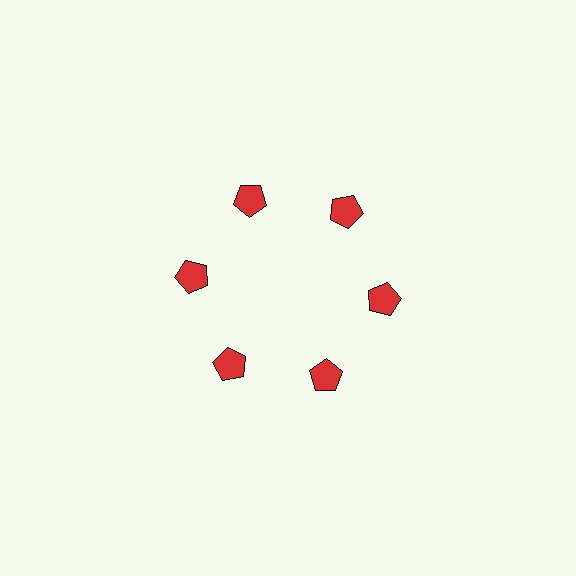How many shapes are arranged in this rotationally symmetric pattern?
There are 6 shapes, arranged in 6 groups of 1.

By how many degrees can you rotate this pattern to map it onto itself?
The pattern maps onto itself every 60 degrees of rotation.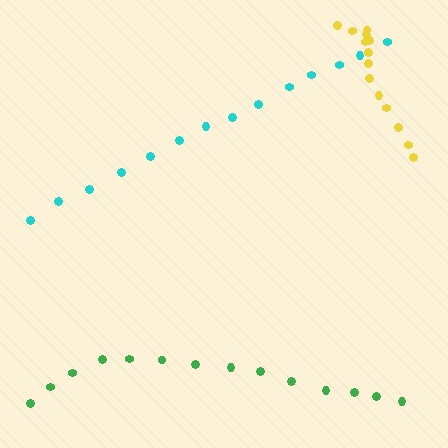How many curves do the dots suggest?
There are 3 distinct paths.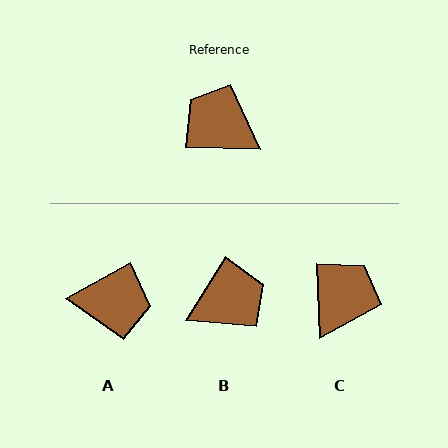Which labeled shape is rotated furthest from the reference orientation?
A, about 150 degrees away.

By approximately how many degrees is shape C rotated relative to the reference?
Approximately 86 degrees clockwise.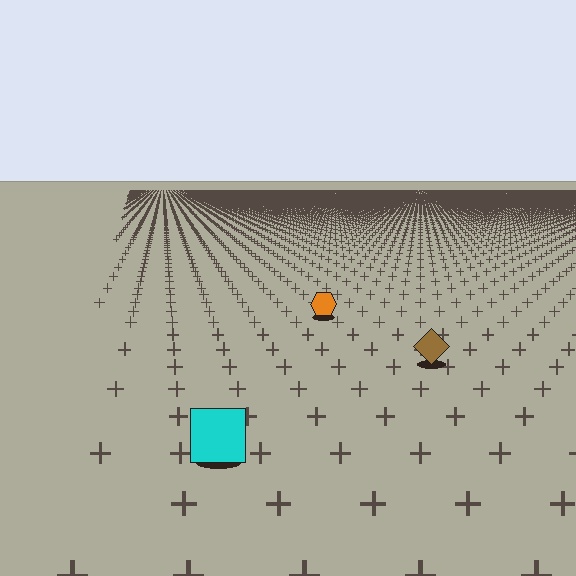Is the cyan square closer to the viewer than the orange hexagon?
Yes. The cyan square is closer — you can tell from the texture gradient: the ground texture is coarser near it.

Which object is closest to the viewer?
The cyan square is closest. The texture marks near it are larger and more spread out.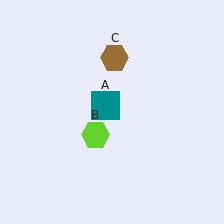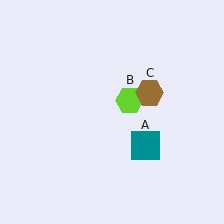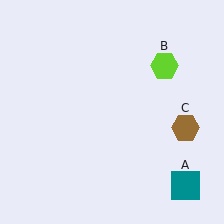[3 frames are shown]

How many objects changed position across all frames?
3 objects changed position: teal square (object A), lime hexagon (object B), brown hexagon (object C).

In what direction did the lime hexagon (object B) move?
The lime hexagon (object B) moved up and to the right.